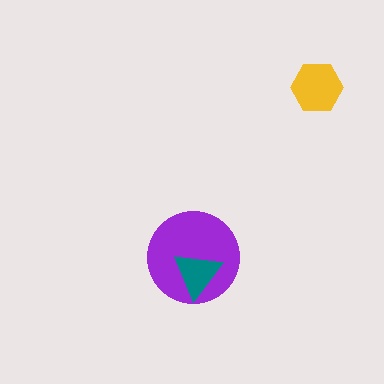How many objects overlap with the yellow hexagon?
0 objects overlap with the yellow hexagon.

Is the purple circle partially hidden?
Yes, it is partially covered by another shape.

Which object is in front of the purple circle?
The teal triangle is in front of the purple circle.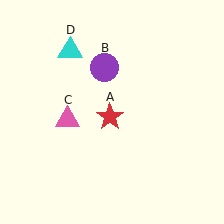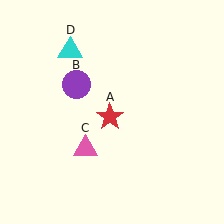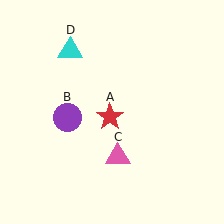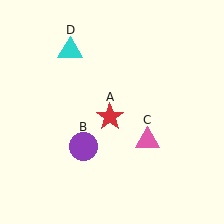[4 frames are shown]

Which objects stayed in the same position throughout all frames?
Red star (object A) and cyan triangle (object D) remained stationary.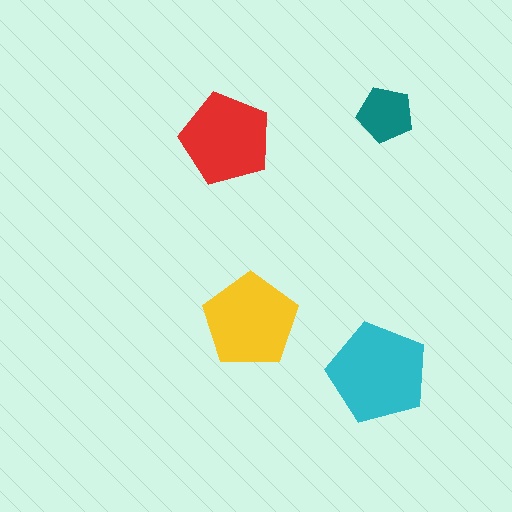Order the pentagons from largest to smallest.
the cyan one, the yellow one, the red one, the teal one.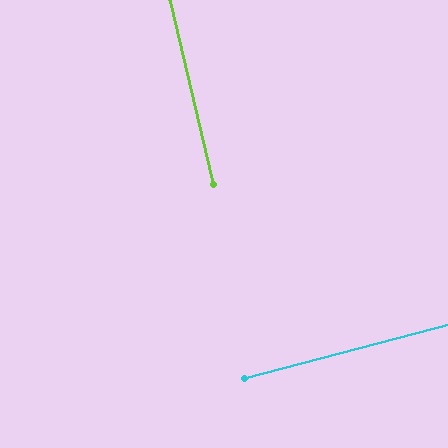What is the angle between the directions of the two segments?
Approximately 88 degrees.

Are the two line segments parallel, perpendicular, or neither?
Perpendicular — they meet at approximately 88°.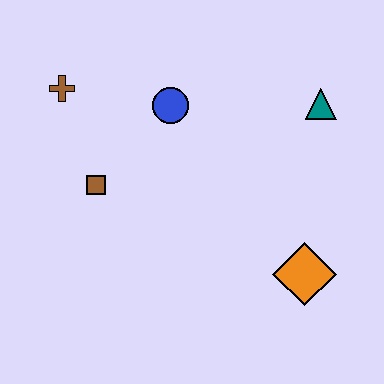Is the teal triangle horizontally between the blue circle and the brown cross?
No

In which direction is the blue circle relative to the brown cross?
The blue circle is to the right of the brown cross.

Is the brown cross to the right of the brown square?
No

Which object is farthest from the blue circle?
The orange diamond is farthest from the blue circle.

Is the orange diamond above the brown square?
No